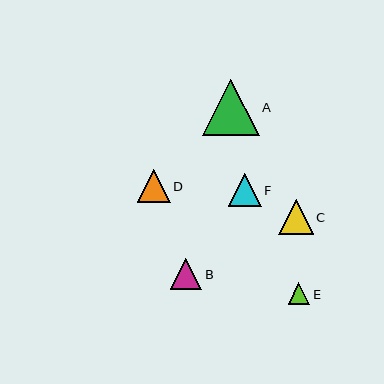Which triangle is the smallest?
Triangle E is the smallest with a size of approximately 22 pixels.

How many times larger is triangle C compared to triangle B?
Triangle C is approximately 1.1 times the size of triangle B.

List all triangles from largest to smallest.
From largest to smallest: A, C, D, F, B, E.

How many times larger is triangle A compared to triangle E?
Triangle A is approximately 2.6 times the size of triangle E.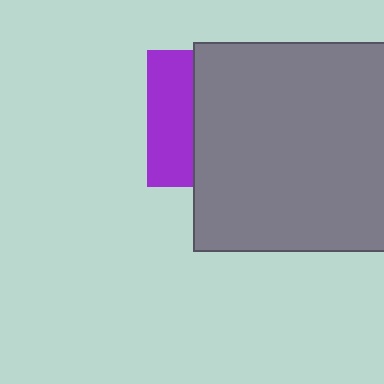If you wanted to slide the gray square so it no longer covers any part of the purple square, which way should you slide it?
Slide it right — that is the most direct way to separate the two shapes.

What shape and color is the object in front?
The object in front is a gray square.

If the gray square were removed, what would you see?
You would see the complete purple square.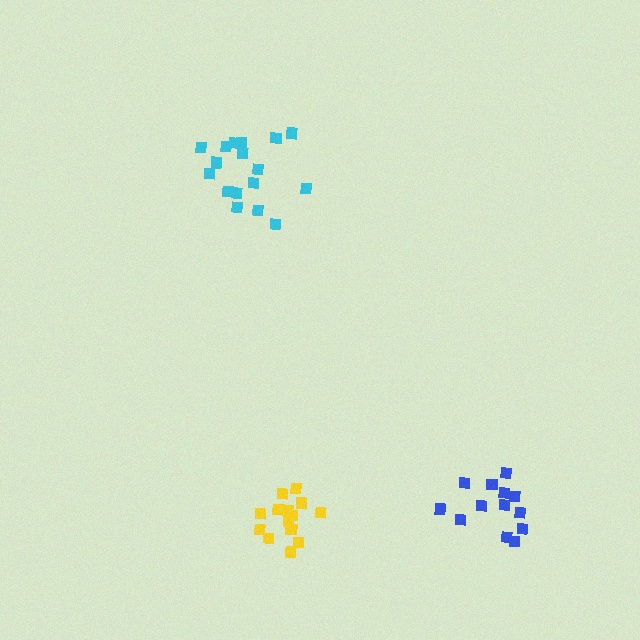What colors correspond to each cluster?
The clusters are colored: yellow, cyan, blue.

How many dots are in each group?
Group 1: 15 dots, Group 2: 18 dots, Group 3: 13 dots (46 total).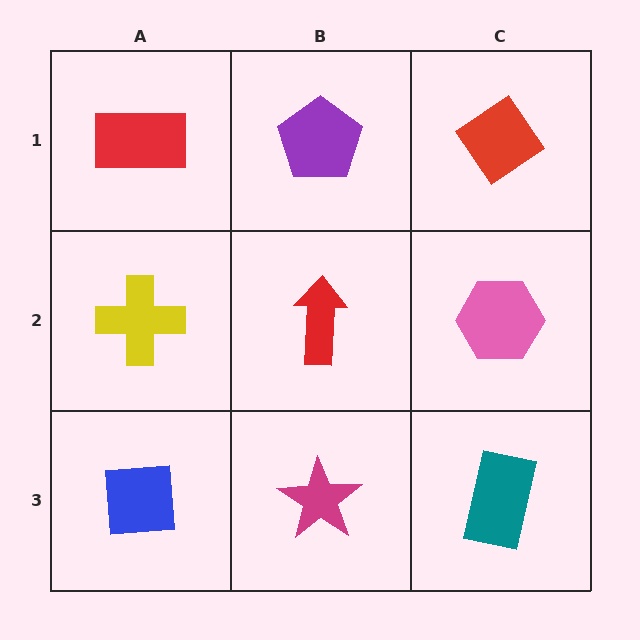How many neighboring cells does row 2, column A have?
3.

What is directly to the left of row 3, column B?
A blue square.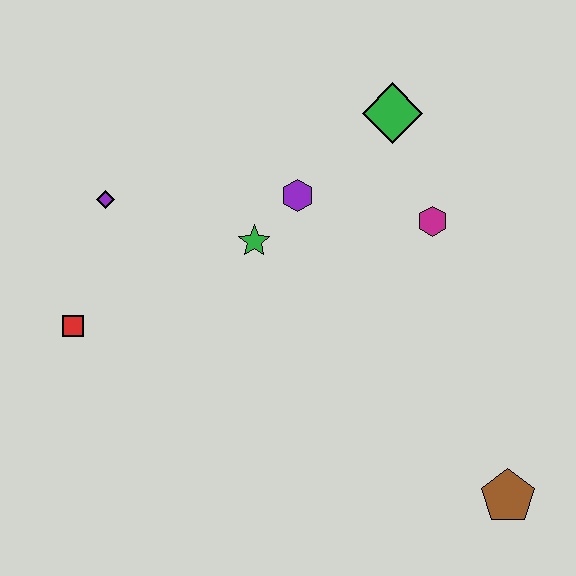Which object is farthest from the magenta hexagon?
The red square is farthest from the magenta hexagon.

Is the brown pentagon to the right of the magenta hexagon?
Yes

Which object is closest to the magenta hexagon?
The green diamond is closest to the magenta hexagon.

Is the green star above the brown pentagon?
Yes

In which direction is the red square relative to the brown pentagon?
The red square is to the left of the brown pentagon.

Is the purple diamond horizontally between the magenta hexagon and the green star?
No